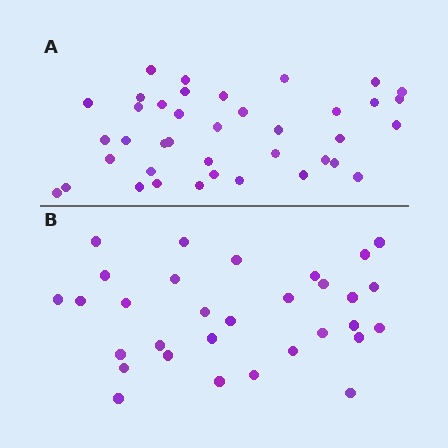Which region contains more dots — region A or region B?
Region A (the top region) has more dots.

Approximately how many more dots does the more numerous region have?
Region A has roughly 8 or so more dots than region B.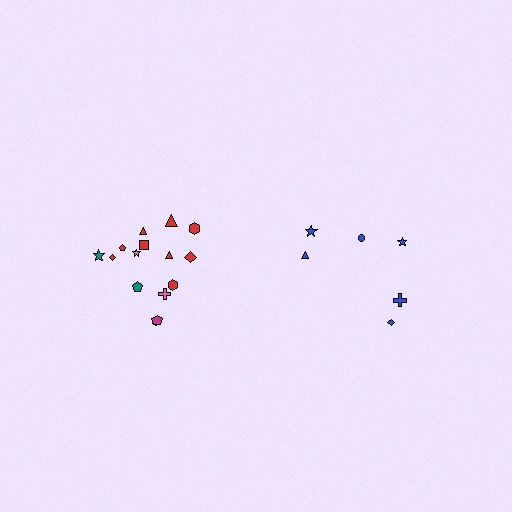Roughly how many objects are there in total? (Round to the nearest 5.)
Roughly 20 objects in total.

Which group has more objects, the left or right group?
The left group.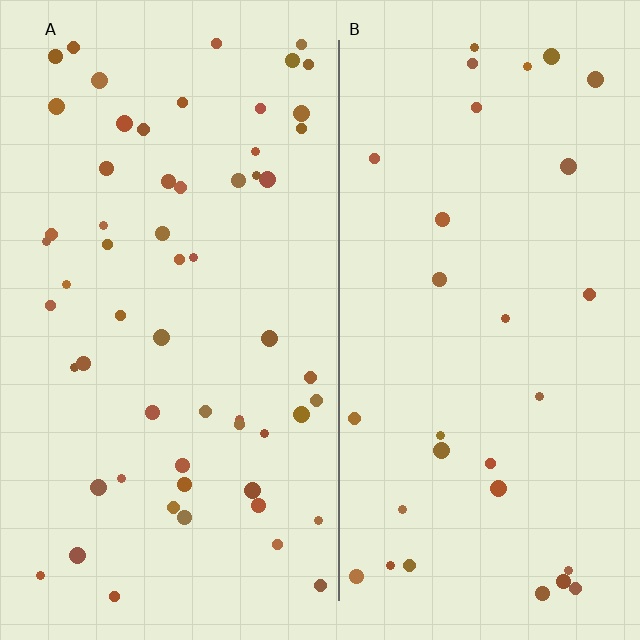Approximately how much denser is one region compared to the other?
Approximately 1.9× — region A over region B.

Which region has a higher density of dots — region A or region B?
A (the left).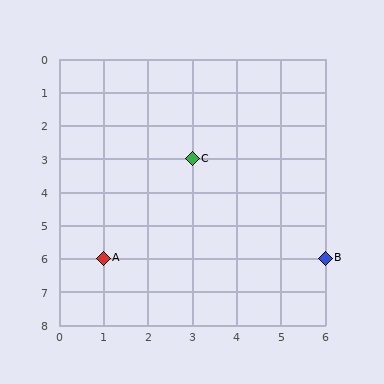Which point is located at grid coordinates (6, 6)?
Point B is at (6, 6).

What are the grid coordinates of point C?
Point C is at grid coordinates (3, 3).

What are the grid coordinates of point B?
Point B is at grid coordinates (6, 6).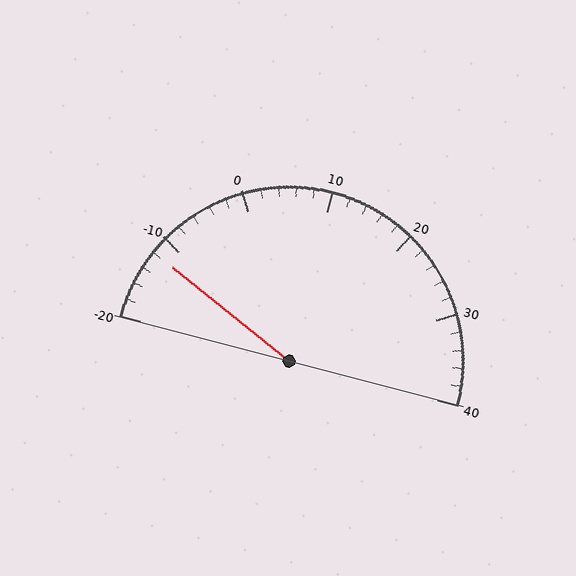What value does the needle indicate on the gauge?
The needle indicates approximately -12.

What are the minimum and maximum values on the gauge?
The gauge ranges from -20 to 40.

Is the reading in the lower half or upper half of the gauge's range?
The reading is in the lower half of the range (-20 to 40).